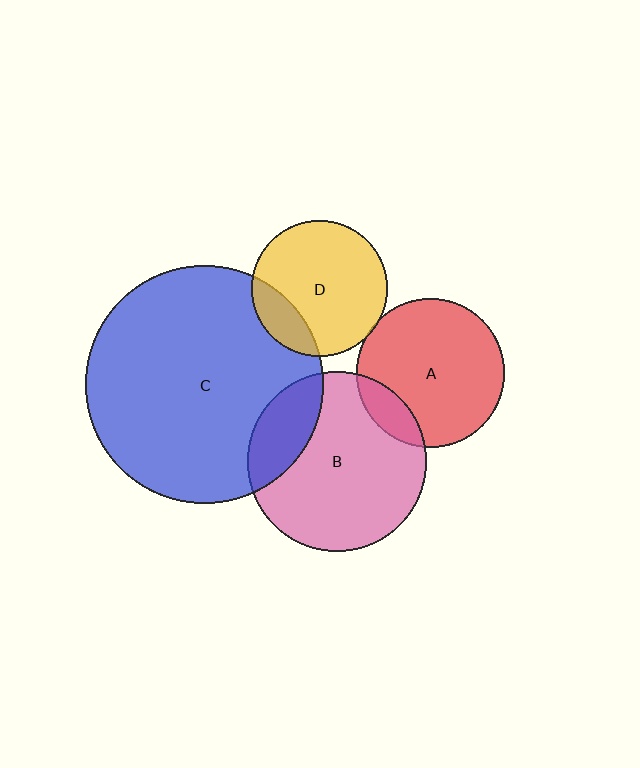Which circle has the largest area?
Circle C (blue).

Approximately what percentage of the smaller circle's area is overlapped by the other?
Approximately 15%.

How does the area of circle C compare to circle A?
Approximately 2.6 times.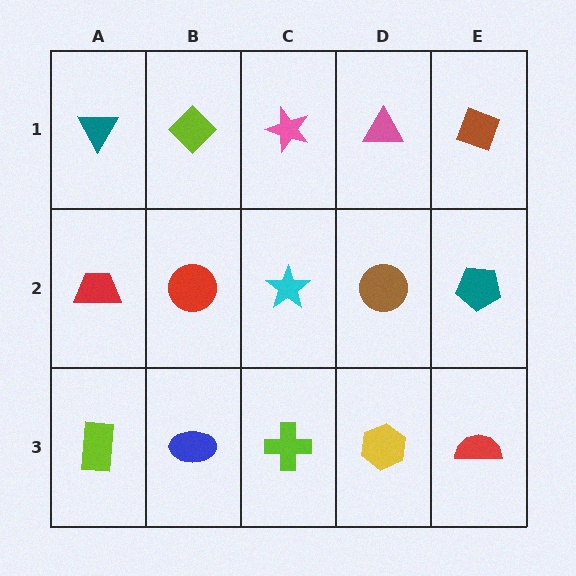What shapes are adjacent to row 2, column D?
A pink triangle (row 1, column D), a yellow hexagon (row 3, column D), a cyan star (row 2, column C), a teal pentagon (row 2, column E).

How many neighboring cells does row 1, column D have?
3.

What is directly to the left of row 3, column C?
A blue ellipse.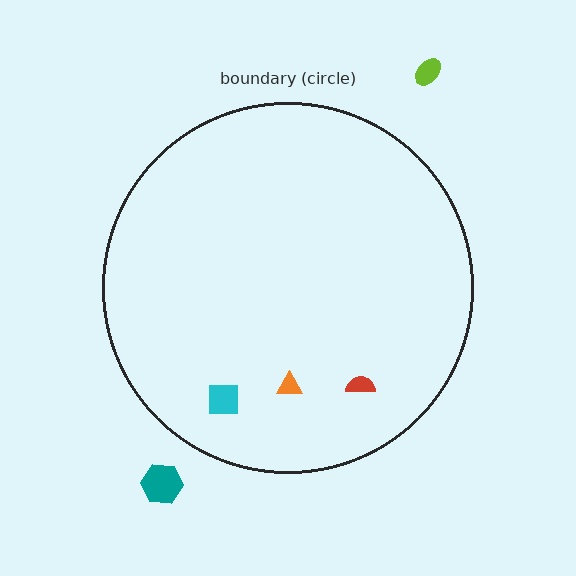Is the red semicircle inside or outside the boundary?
Inside.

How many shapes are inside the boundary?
3 inside, 2 outside.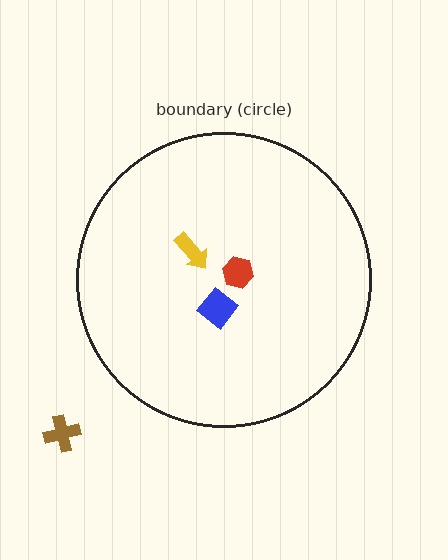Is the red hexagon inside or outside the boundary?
Inside.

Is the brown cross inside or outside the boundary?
Outside.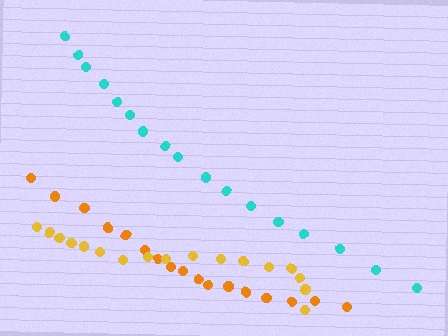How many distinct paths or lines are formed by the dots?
There are 3 distinct paths.